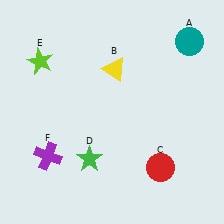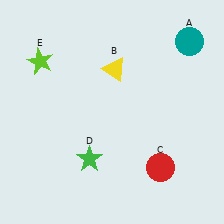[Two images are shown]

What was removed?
The purple cross (F) was removed in Image 2.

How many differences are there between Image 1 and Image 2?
There is 1 difference between the two images.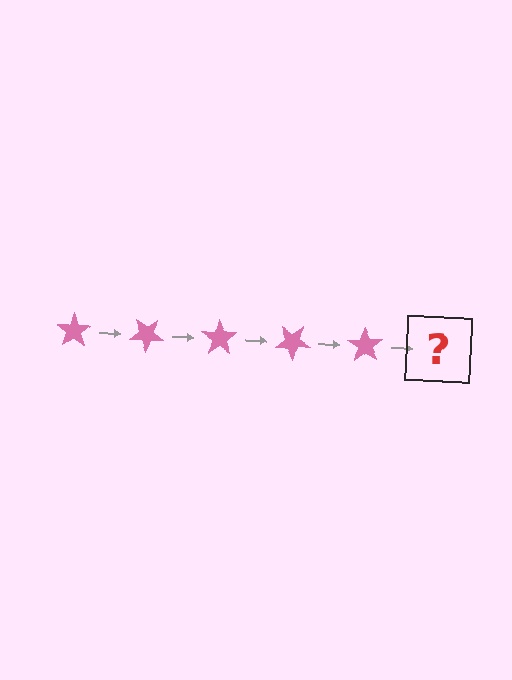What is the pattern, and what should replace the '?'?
The pattern is that the star rotates 35 degrees each step. The '?' should be a pink star rotated 175 degrees.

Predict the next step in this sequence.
The next step is a pink star rotated 175 degrees.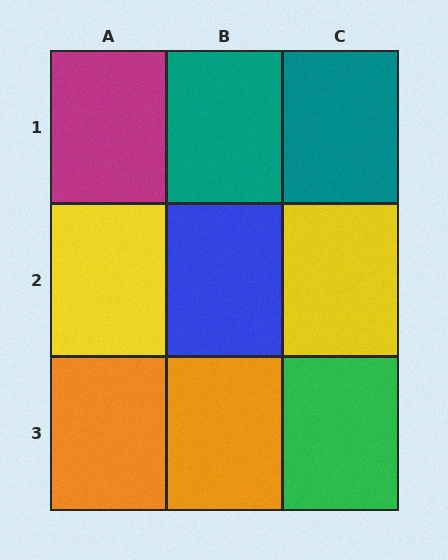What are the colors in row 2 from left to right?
Yellow, blue, yellow.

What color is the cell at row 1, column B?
Teal.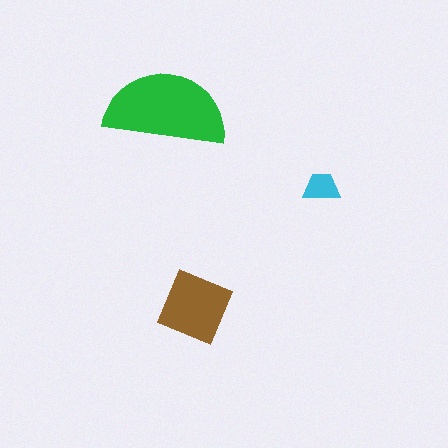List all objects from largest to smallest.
The green semicircle, the brown diamond, the cyan trapezoid.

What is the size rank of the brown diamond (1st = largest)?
2nd.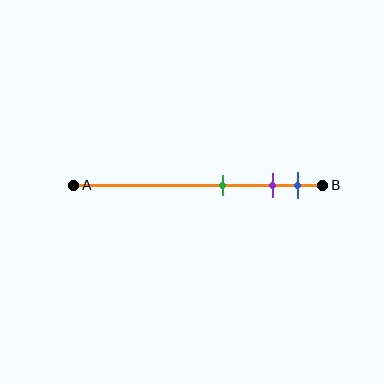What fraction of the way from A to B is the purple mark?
The purple mark is approximately 80% (0.8) of the way from A to B.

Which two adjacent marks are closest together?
The purple and blue marks are the closest adjacent pair.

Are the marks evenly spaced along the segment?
No, the marks are not evenly spaced.